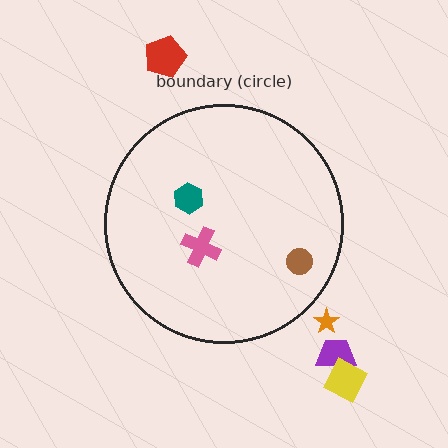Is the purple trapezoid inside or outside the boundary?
Outside.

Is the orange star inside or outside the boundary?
Outside.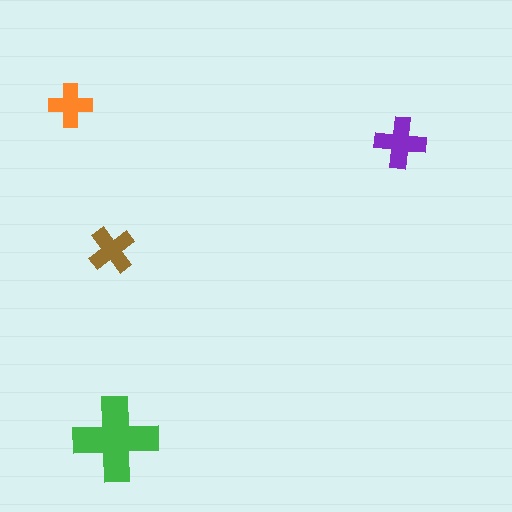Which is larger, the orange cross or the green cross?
The green one.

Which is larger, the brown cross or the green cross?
The green one.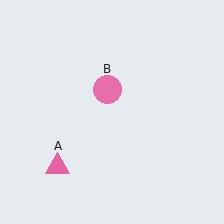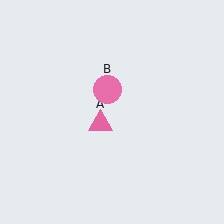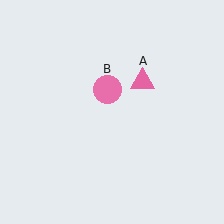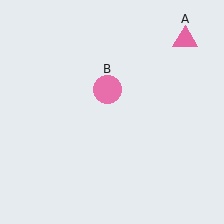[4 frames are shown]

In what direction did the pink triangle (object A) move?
The pink triangle (object A) moved up and to the right.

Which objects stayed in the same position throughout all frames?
Pink circle (object B) remained stationary.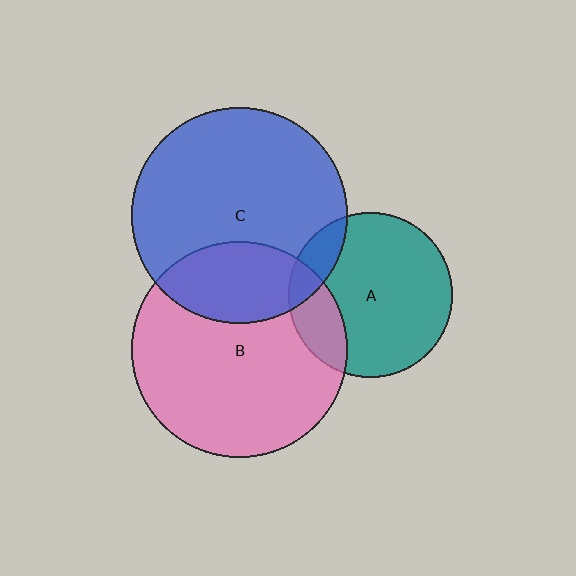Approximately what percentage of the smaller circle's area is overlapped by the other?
Approximately 20%.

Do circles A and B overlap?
Yes.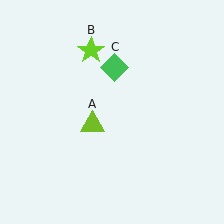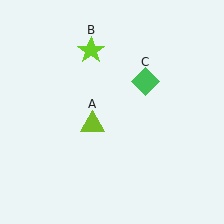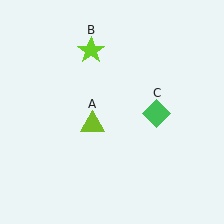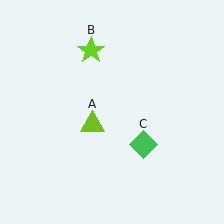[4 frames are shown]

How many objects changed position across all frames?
1 object changed position: green diamond (object C).